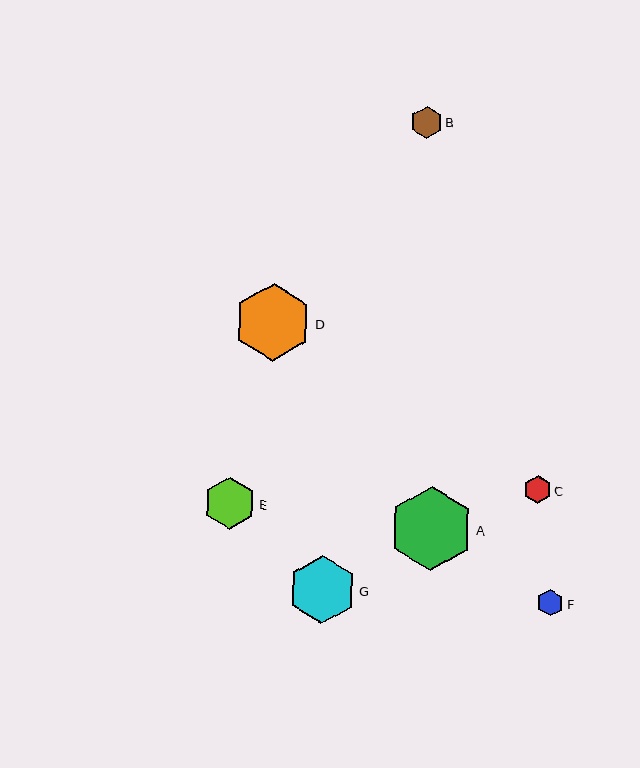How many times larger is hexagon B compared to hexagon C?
Hexagon B is approximately 1.1 times the size of hexagon C.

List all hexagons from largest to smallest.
From largest to smallest: A, D, G, E, B, C, F.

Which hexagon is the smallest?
Hexagon F is the smallest with a size of approximately 27 pixels.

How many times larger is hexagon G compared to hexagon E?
Hexagon G is approximately 1.3 times the size of hexagon E.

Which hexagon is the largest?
Hexagon A is the largest with a size of approximately 84 pixels.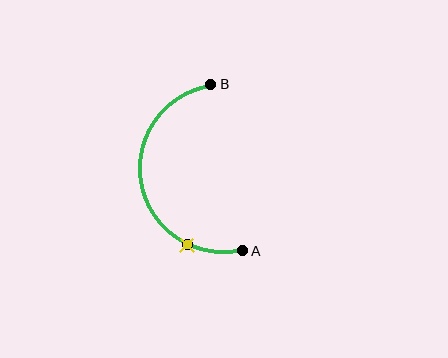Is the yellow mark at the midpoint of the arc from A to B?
No. The yellow mark lies on the arc but is closer to endpoint A. The arc midpoint would be at the point on the curve equidistant along the arc from both A and B.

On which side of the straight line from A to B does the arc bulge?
The arc bulges to the left of the straight line connecting A and B.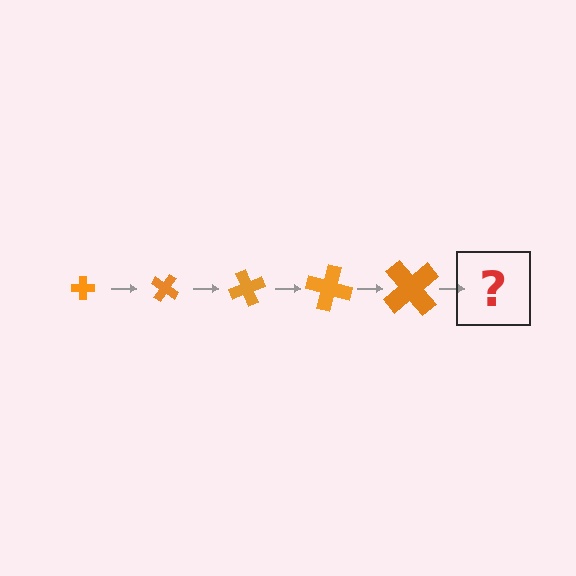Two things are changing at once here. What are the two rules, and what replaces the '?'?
The two rules are that the cross grows larger each step and it rotates 35 degrees each step. The '?' should be a cross, larger than the previous one and rotated 175 degrees from the start.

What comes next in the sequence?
The next element should be a cross, larger than the previous one and rotated 175 degrees from the start.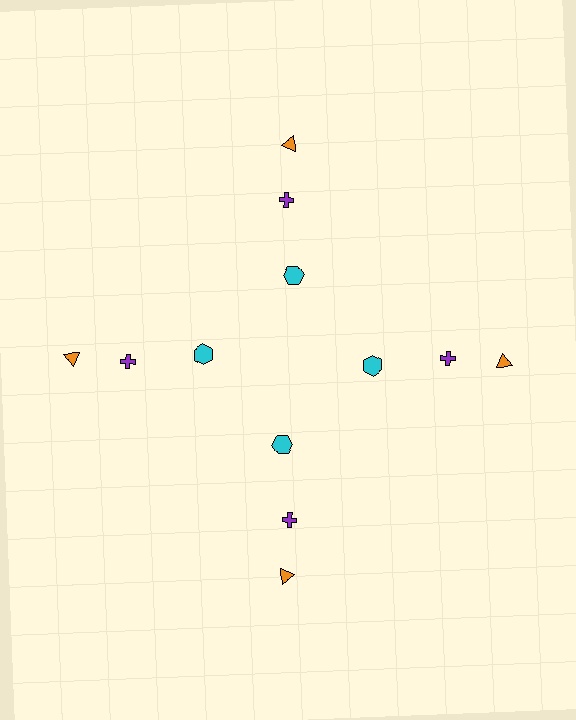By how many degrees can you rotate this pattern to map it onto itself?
The pattern maps onto itself every 90 degrees of rotation.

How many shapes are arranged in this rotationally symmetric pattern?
There are 12 shapes, arranged in 4 groups of 3.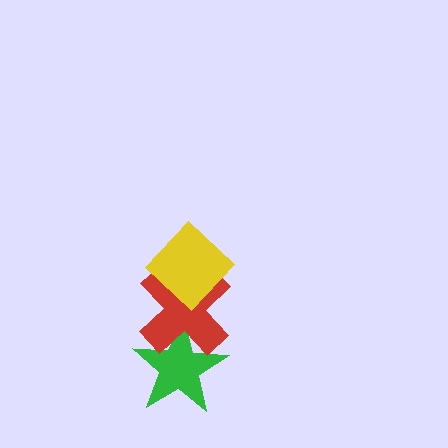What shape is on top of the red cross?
The yellow diamond is on top of the red cross.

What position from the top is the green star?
The green star is 3rd from the top.